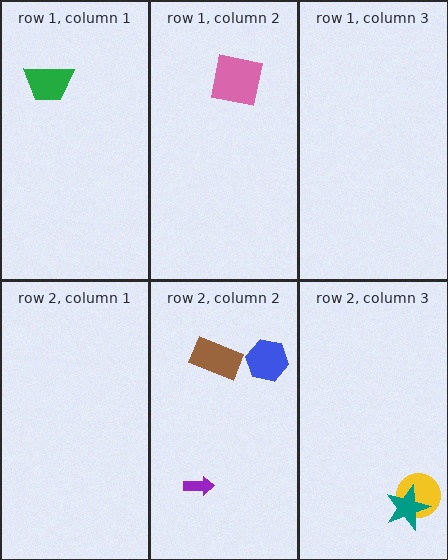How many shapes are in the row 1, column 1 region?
1.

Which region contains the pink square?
The row 1, column 2 region.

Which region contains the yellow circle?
The row 2, column 3 region.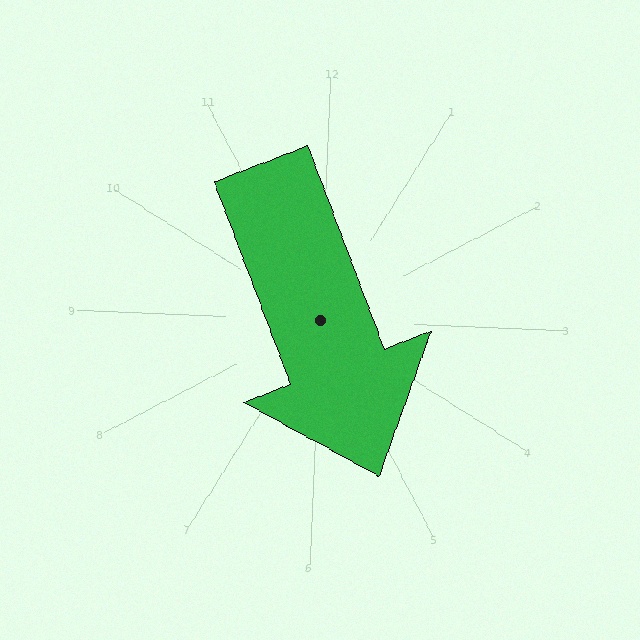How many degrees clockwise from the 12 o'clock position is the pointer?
Approximately 157 degrees.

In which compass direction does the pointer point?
Southeast.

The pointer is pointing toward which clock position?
Roughly 5 o'clock.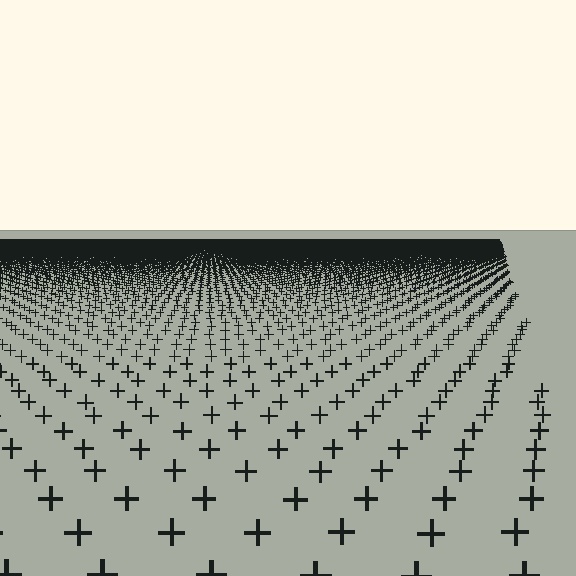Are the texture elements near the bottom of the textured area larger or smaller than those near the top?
Larger. Near the bottom, elements are closer to the viewer and appear at a bigger on-screen size.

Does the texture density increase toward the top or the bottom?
Density increases toward the top.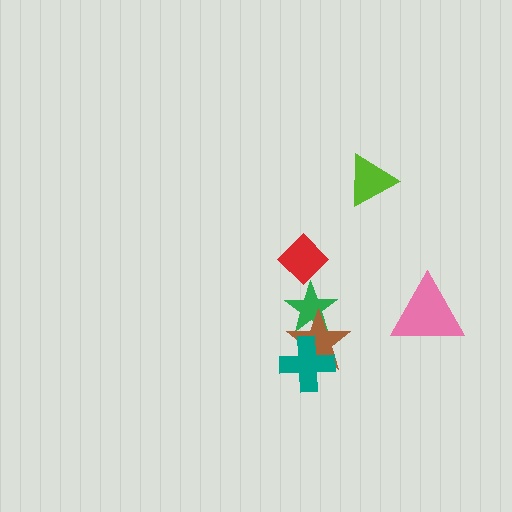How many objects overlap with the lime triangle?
0 objects overlap with the lime triangle.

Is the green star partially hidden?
Yes, it is partially covered by another shape.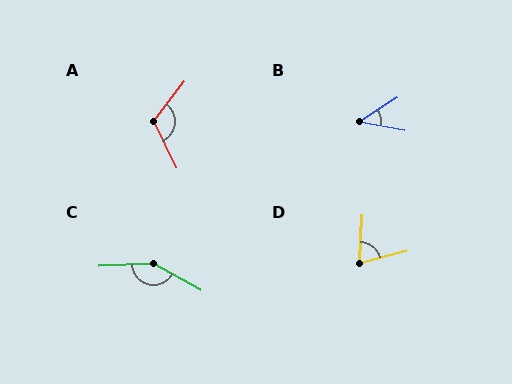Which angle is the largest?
C, at approximately 149 degrees.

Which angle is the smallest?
B, at approximately 42 degrees.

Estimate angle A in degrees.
Approximately 116 degrees.